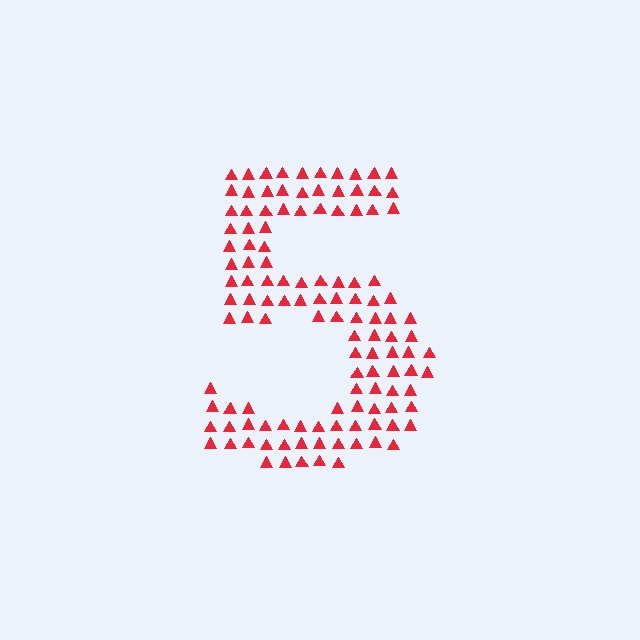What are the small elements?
The small elements are triangles.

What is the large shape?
The large shape is the digit 5.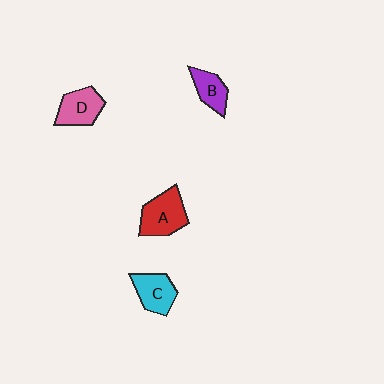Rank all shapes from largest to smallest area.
From largest to smallest: A (red), D (pink), C (cyan), B (purple).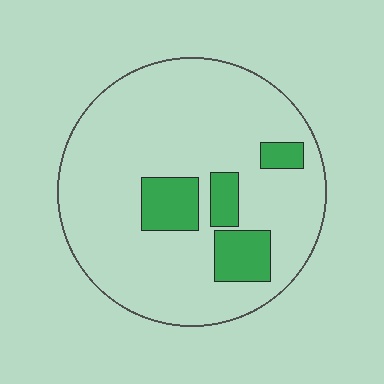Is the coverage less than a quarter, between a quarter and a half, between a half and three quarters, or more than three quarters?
Less than a quarter.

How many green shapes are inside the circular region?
4.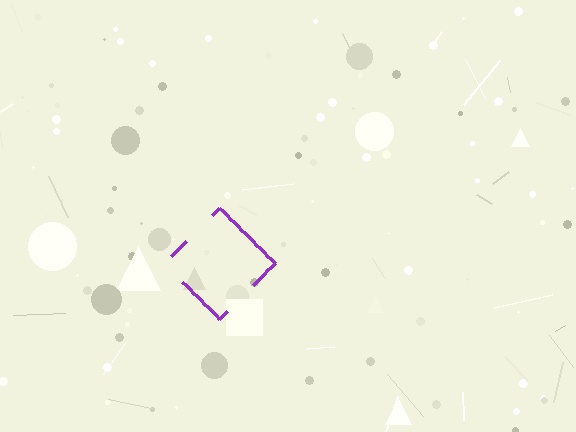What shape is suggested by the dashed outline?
The dashed outline suggests a diamond.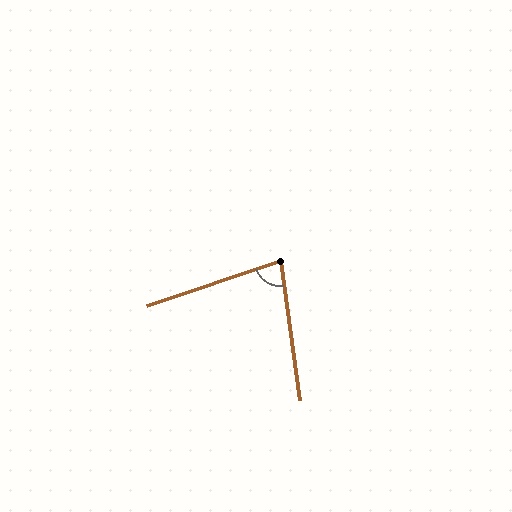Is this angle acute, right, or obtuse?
It is acute.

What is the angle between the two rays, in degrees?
Approximately 79 degrees.